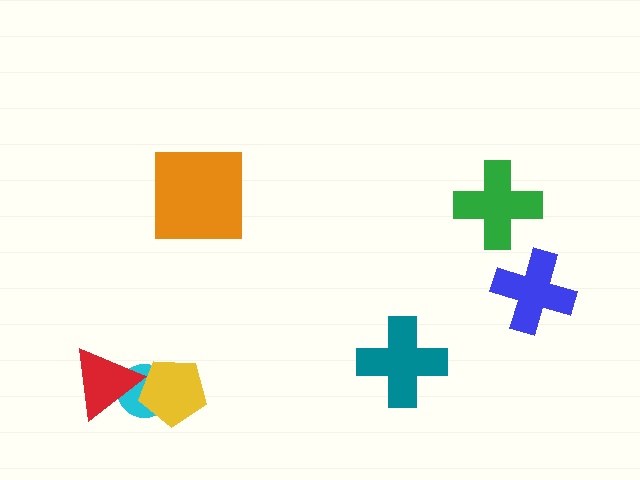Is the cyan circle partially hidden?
Yes, it is partially covered by another shape.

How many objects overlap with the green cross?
0 objects overlap with the green cross.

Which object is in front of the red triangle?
The yellow pentagon is in front of the red triangle.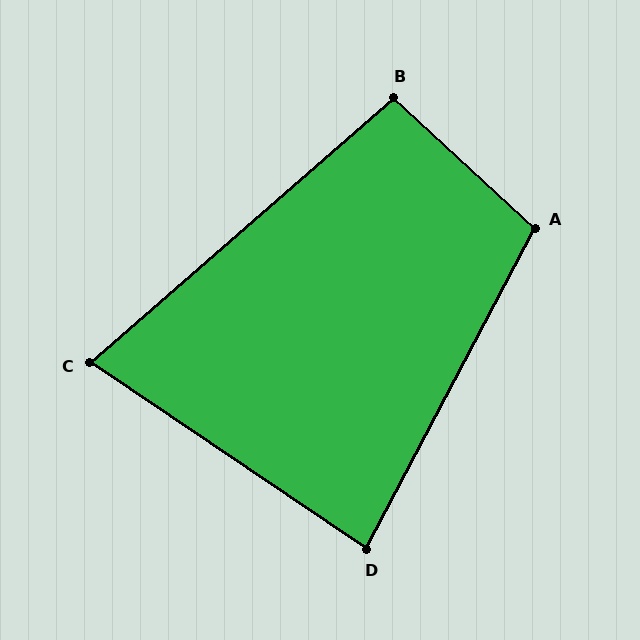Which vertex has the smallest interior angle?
C, at approximately 75 degrees.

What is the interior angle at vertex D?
Approximately 84 degrees (acute).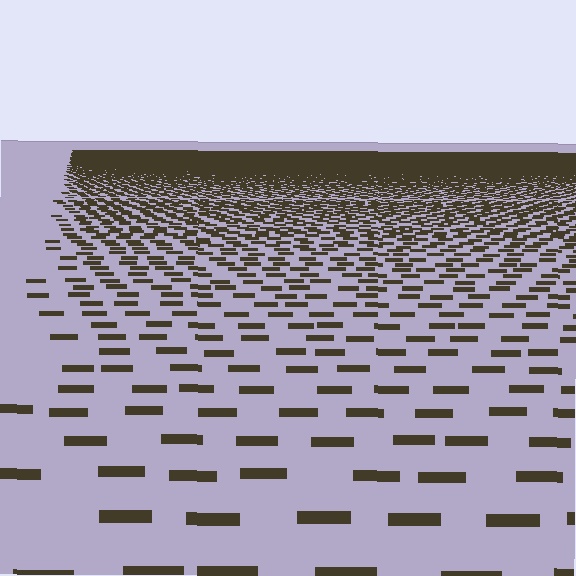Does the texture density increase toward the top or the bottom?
Density increases toward the top.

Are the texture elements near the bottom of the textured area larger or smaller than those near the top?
Larger. Near the bottom, elements are closer to the viewer and appear at a bigger on-screen size.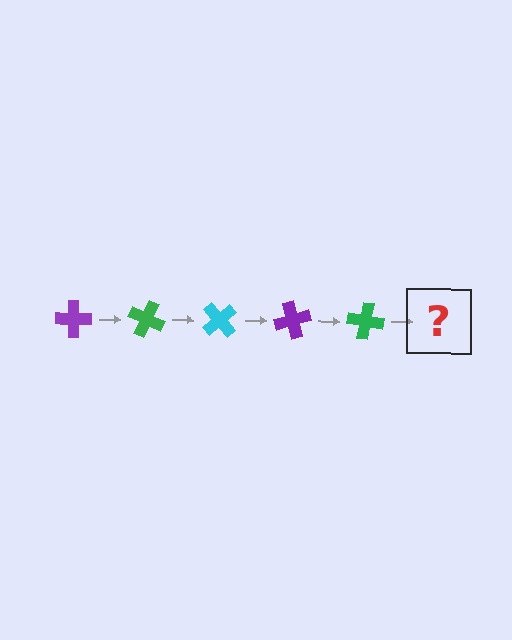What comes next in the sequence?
The next element should be a cyan cross, rotated 125 degrees from the start.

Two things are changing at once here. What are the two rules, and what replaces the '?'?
The two rules are that it rotates 25 degrees each step and the color cycles through purple, green, and cyan. The '?' should be a cyan cross, rotated 125 degrees from the start.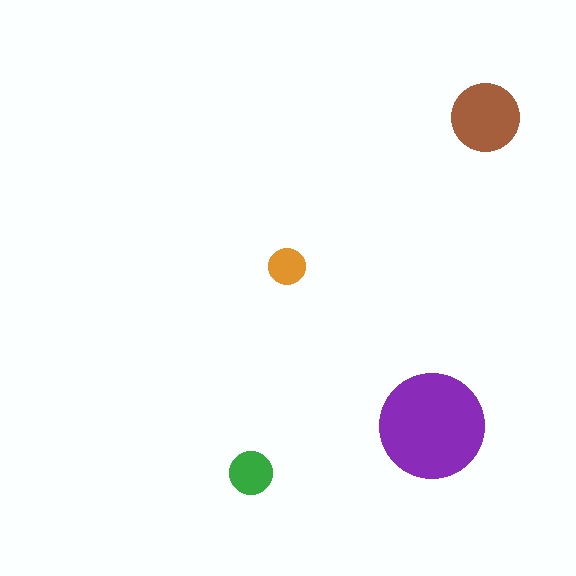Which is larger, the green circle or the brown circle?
The brown one.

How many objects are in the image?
There are 4 objects in the image.